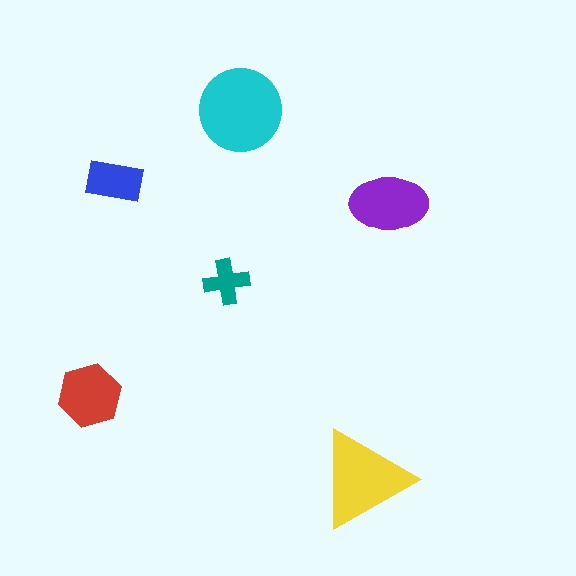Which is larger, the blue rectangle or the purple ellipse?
The purple ellipse.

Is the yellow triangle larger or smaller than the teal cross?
Larger.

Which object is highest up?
The cyan circle is topmost.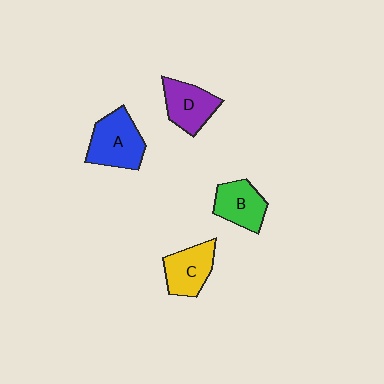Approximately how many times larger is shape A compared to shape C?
Approximately 1.2 times.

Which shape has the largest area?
Shape A (blue).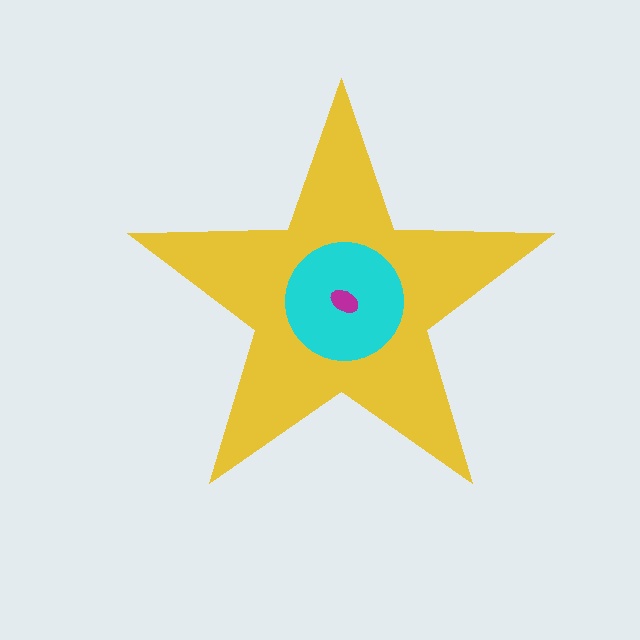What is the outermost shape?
The yellow star.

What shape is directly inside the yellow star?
The cyan circle.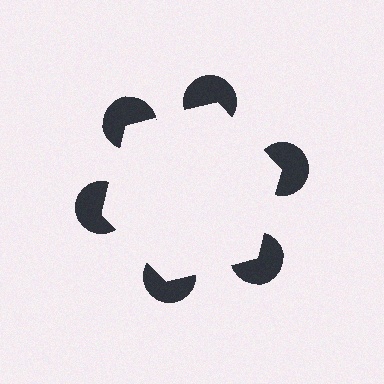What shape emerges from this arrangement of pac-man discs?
An illusory hexagon — its edges are inferred from the aligned wedge cuts in the pac-man discs, not physically drawn.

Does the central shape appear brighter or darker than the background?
It typically appears slightly brighter than the background, even though no actual brightness change is drawn.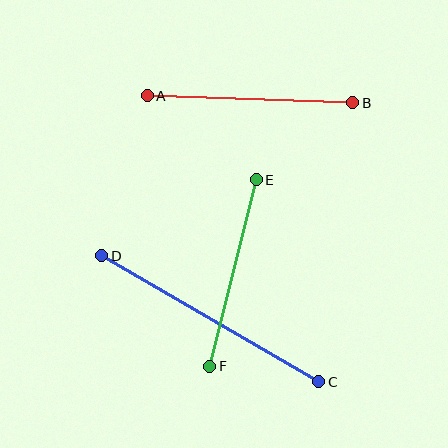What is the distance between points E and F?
The distance is approximately 192 pixels.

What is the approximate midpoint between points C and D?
The midpoint is at approximately (210, 319) pixels.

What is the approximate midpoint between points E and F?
The midpoint is at approximately (233, 273) pixels.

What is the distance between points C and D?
The distance is approximately 251 pixels.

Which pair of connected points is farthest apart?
Points C and D are farthest apart.